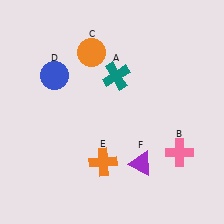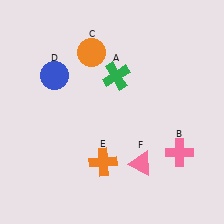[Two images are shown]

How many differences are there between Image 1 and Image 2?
There are 2 differences between the two images.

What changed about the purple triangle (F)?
In Image 1, F is purple. In Image 2, it changed to pink.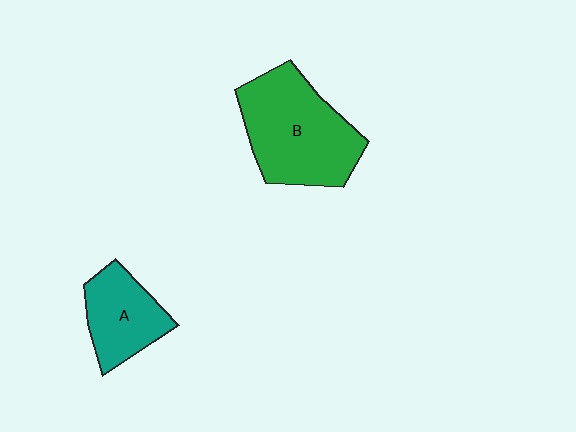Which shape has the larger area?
Shape B (green).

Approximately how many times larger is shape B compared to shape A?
Approximately 1.7 times.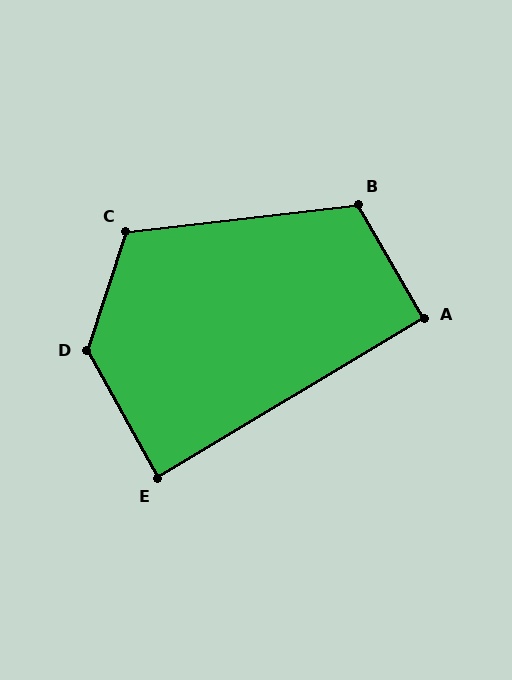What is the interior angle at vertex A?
Approximately 91 degrees (approximately right).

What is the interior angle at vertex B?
Approximately 114 degrees (obtuse).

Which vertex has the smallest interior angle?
E, at approximately 88 degrees.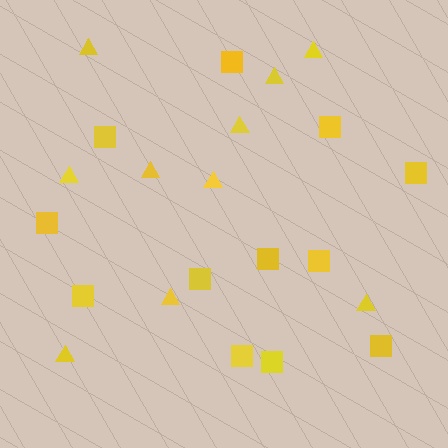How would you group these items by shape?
There are 2 groups: one group of squares (12) and one group of triangles (10).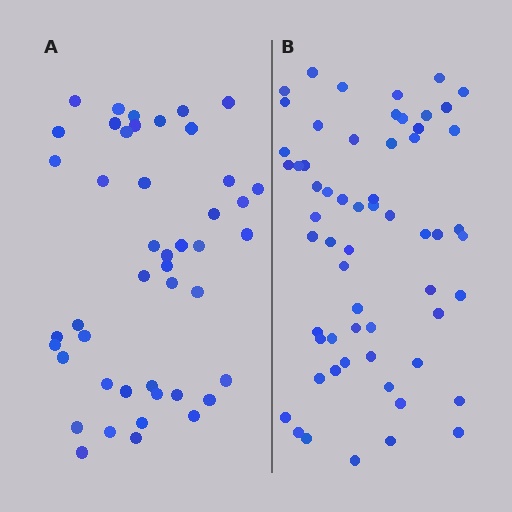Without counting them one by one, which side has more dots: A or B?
Region B (the right region) has more dots.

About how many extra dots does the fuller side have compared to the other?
Region B has approximately 15 more dots than region A.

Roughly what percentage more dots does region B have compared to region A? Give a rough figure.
About 35% more.